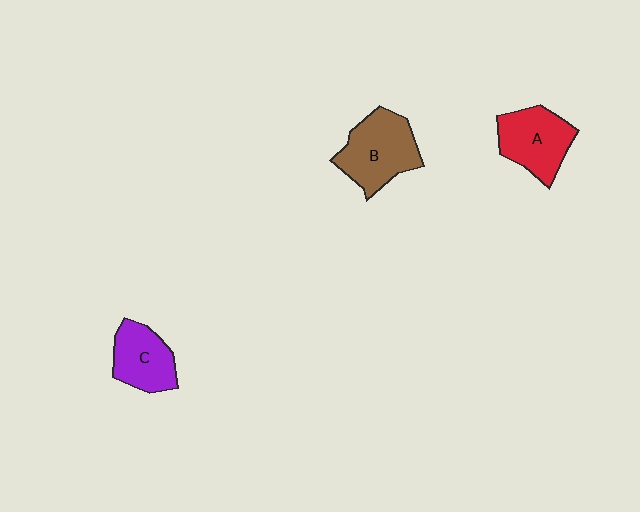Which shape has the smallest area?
Shape C (purple).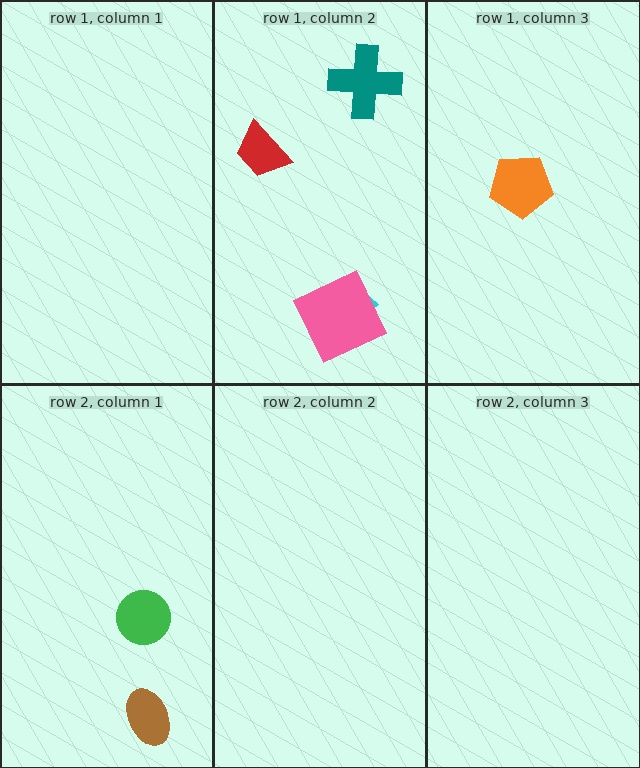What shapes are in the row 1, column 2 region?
The cyan arrow, the red trapezoid, the pink square, the teal cross.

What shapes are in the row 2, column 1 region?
The green circle, the brown ellipse.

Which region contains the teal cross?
The row 1, column 2 region.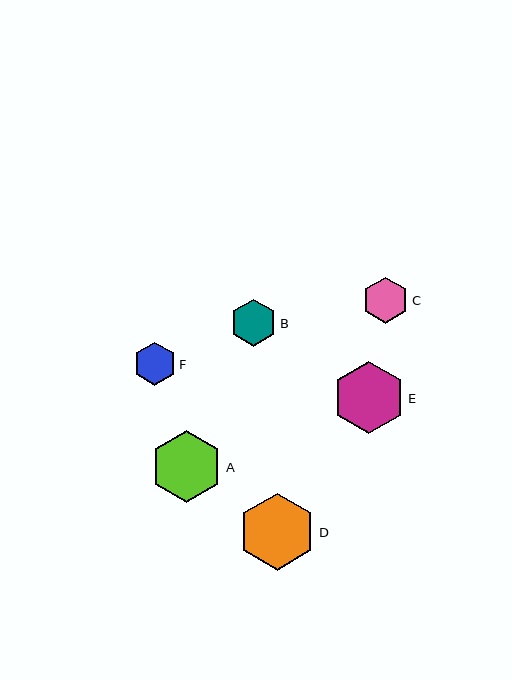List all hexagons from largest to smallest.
From largest to smallest: D, E, A, B, C, F.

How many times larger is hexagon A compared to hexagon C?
Hexagon A is approximately 1.6 times the size of hexagon C.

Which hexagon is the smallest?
Hexagon F is the smallest with a size of approximately 43 pixels.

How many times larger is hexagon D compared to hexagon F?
Hexagon D is approximately 1.8 times the size of hexagon F.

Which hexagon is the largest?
Hexagon D is the largest with a size of approximately 77 pixels.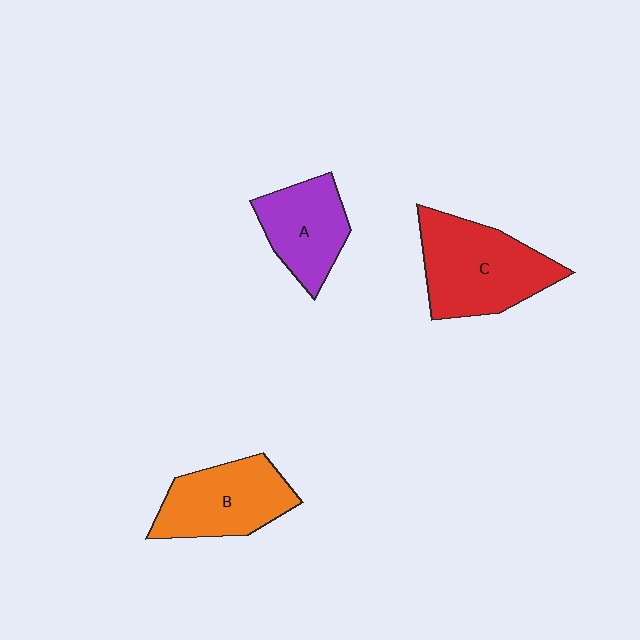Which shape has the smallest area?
Shape A (purple).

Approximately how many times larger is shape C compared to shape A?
Approximately 1.5 times.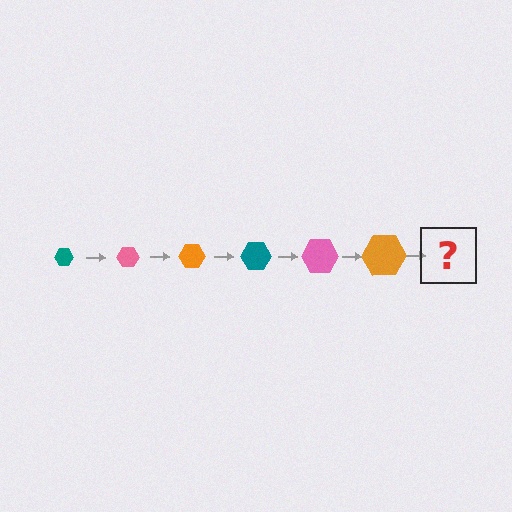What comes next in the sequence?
The next element should be a teal hexagon, larger than the previous one.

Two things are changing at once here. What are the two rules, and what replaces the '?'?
The two rules are that the hexagon grows larger each step and the color cycles through teal, pink, and orange. The '?' should be a teal hexagon, larger than the previous one.